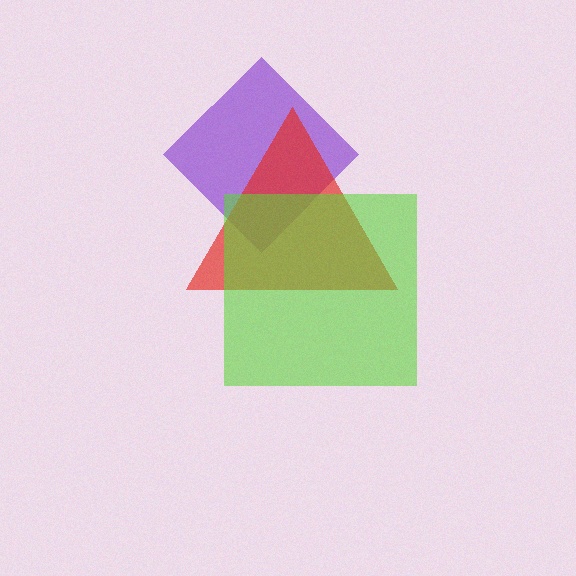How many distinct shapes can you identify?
There are 3 distinct shapes: a purple diamond, a red triangle, a lime square.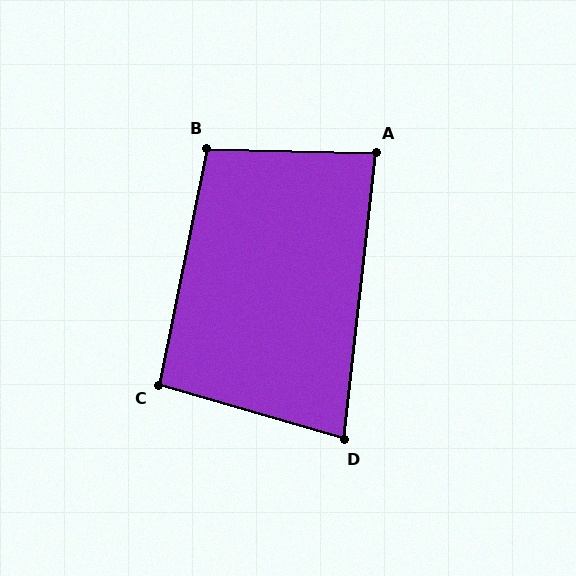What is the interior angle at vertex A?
Approximately 85 degrees (approximately right).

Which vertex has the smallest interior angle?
D, at approximately 80 degrees.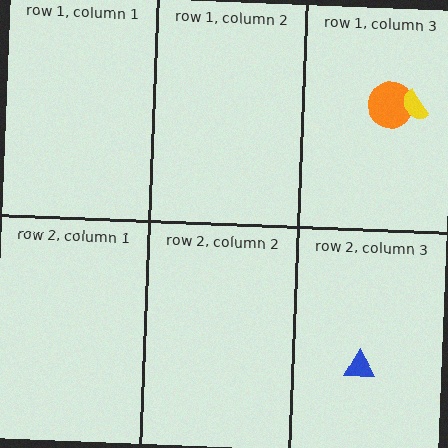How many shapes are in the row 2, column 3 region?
1.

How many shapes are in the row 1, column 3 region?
2.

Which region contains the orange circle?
The row 1, column 3 region.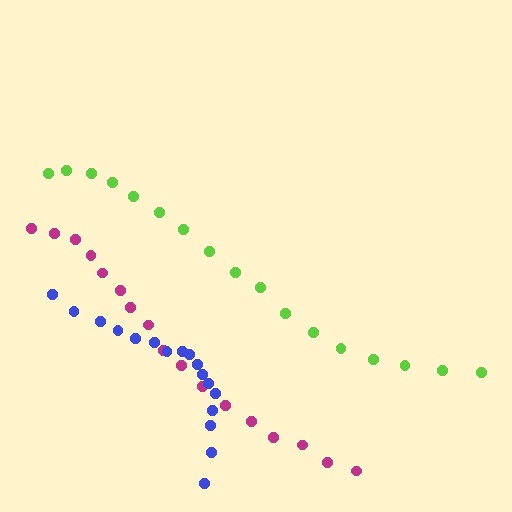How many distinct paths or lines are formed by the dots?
There are 3 distinct paths.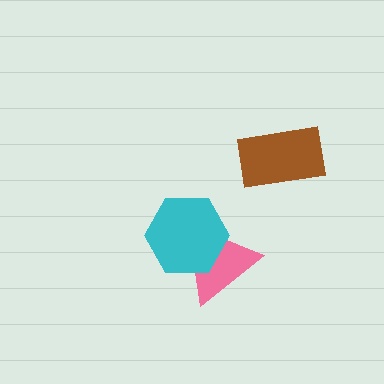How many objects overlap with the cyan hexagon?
1 object overlaps with the cyan hexagon.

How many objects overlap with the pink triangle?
1 object overlaps with the pink triangle.